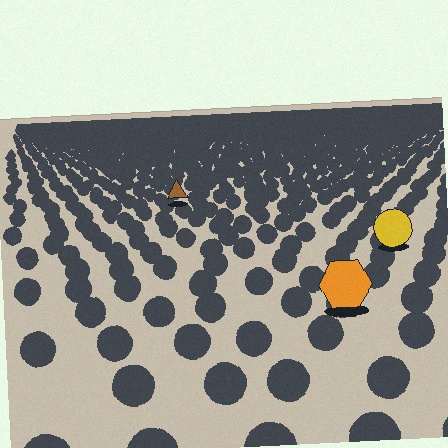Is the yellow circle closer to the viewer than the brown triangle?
Yes. The yellow circle is closer — you can tell from the texture gradient: the ground texture is coarser near it.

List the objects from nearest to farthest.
From nearest to farthest: the orange hexagon, the yellow circle, the brown triangle.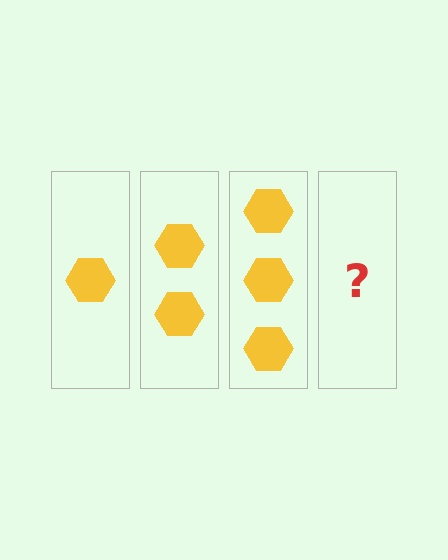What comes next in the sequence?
The next element should be 4 hexagons.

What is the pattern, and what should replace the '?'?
The pattern is that each step adds one more hexagon. The '?' should be 4 hexagons.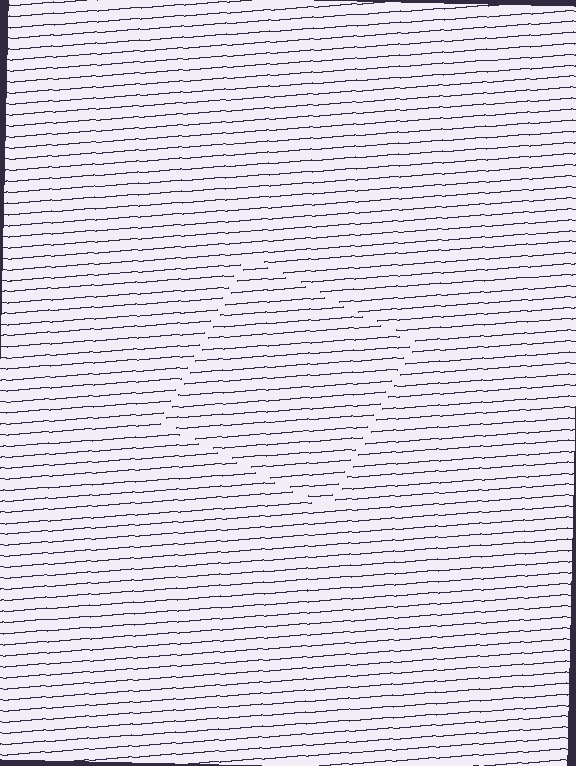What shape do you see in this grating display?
An illusory square. The interior of the shape contains the same grating, shifted by half a period — the contour is defined by the phase discontinuity where line-ends from the inner and outer gratings abut.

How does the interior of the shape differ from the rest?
The interior of the shape contains the same grating, shifted by half a period — the contour is defined by the phase discontinuity where line-ends from the inner and outer gratings abut.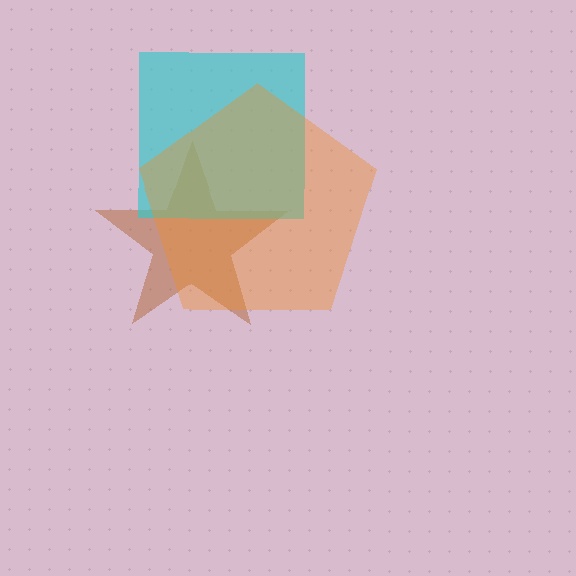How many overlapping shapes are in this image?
There are 3 overlapping shapes in the image.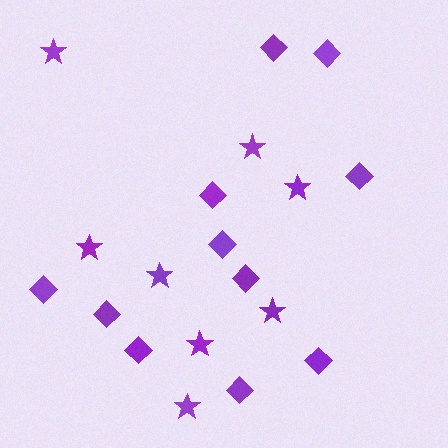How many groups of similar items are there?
There are 2 groups: one group of diamonds (11) and one group of stars (8).